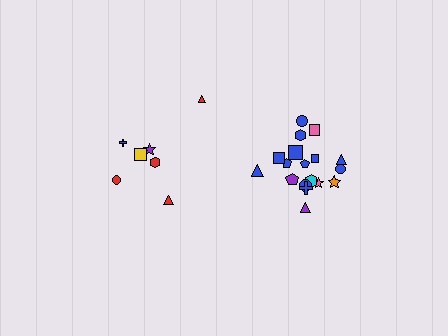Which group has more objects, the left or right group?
The right group.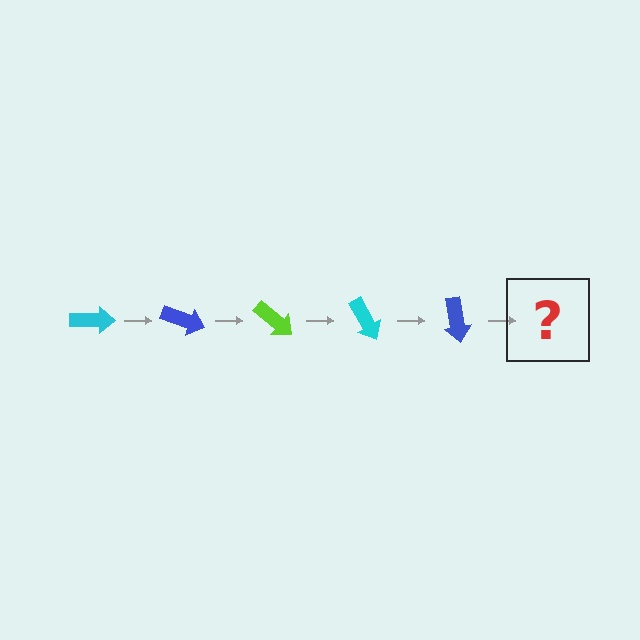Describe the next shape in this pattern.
It should be a lime arrow, rotated 100 degrees from the start.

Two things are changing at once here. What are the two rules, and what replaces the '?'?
The two rules are that it rotates 20 degrees each step and the color cycles through cyan, blue, and lime. The '?' should be a lime arrow, rotated 100 degrees from the start.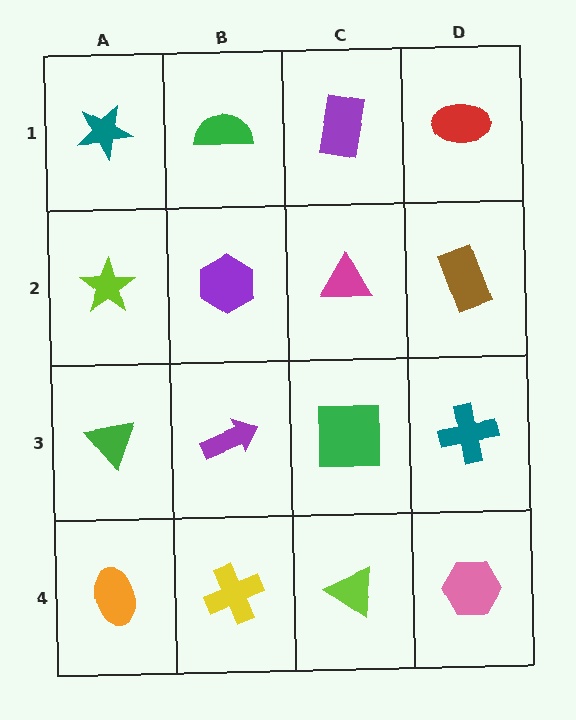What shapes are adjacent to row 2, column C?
A purple rectangle (row 1, column C), a green square (row 3, column C), a purple hexagon (row 2, column B), a brown rectangle (row 2, column D).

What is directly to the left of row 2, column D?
A magenta triangle.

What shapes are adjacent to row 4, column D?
A teal cross (row 3, column D), a lime triangle (row 4, column C).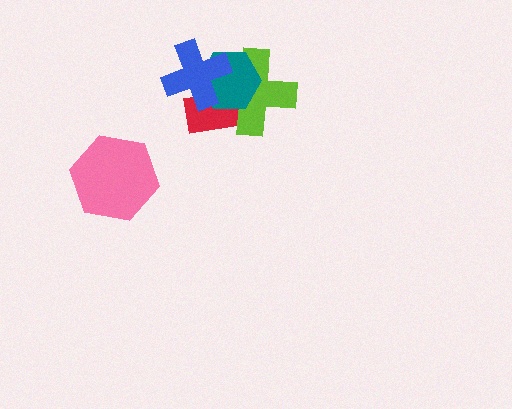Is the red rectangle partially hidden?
Yes, it is partially covered by another shape.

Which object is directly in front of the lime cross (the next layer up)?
The teal hexagon is directly in front of the lime cross.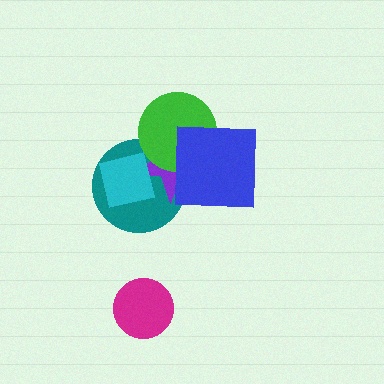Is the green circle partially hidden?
Yes, it is partially covered by another shape.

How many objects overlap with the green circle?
3 objects overlap with the green circle.